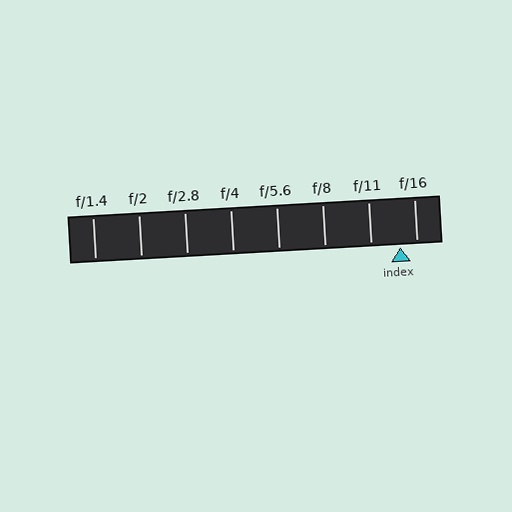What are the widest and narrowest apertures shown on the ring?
The widest aperture shown is f/1.4 and the narrowest is f/16.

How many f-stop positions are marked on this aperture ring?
There are 8 f-stop positions marked.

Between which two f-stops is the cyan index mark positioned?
The index mark is between f/11 and f/16.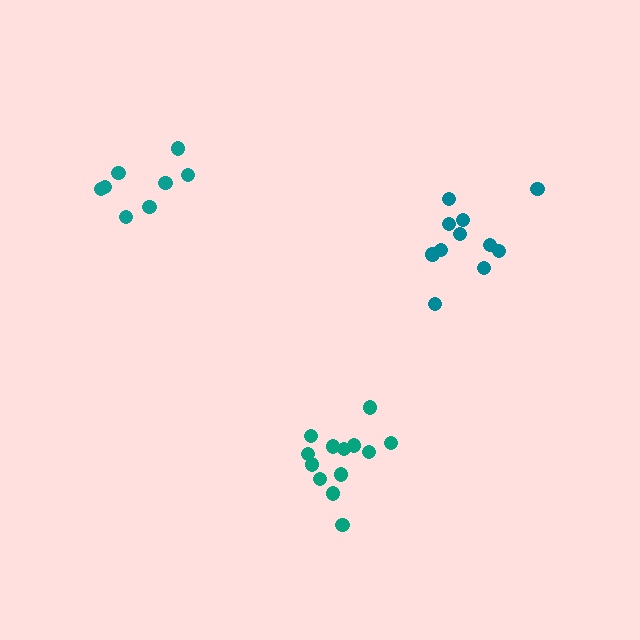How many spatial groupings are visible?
There are 3 spatial groupings.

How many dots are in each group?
Group 1: 11 dots, Group 2: 13 dots, Group 3: 8 dots (32 total).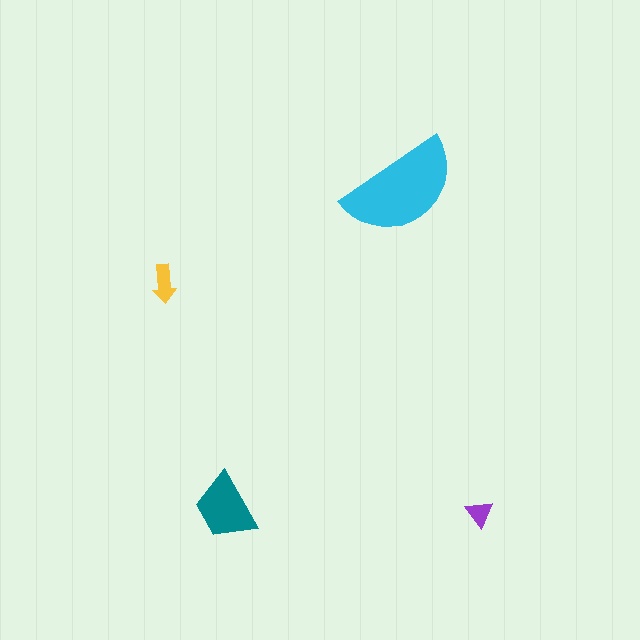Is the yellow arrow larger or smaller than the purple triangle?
Larger.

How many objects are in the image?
There are 4 objects in the image.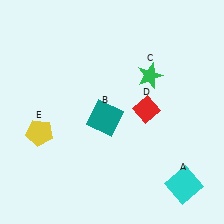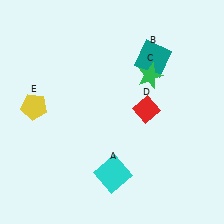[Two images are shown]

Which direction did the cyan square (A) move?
The cyan square (A) moved left.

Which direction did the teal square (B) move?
The teal square (B) moved up.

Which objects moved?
The objects that moved are: the cyan square (A), the teal square (B), the yellow pentagon (E).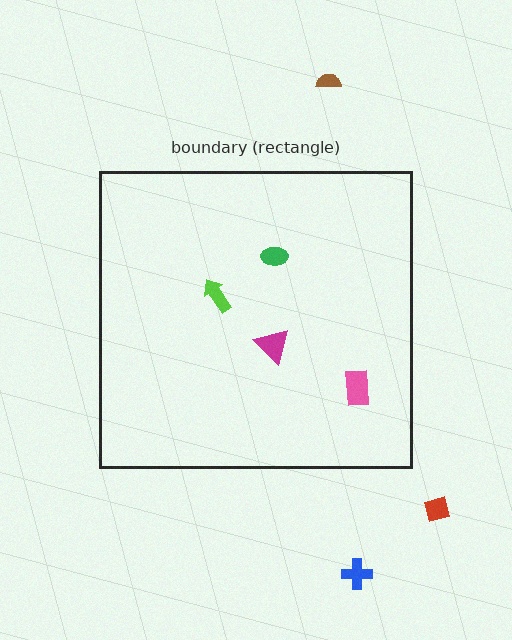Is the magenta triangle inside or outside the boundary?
Inside.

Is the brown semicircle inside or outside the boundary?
Outside.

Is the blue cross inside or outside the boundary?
Outside.